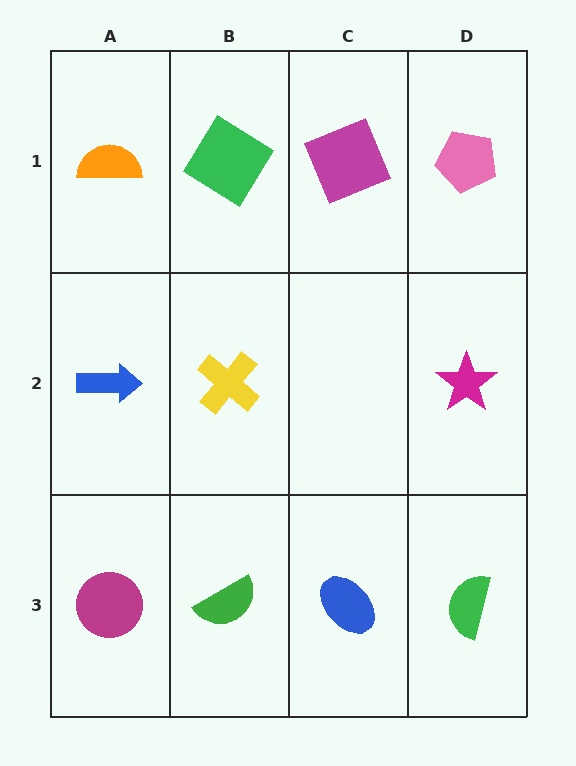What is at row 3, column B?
A green semicircle.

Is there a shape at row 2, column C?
No, that cell is empty.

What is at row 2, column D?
A magenta star.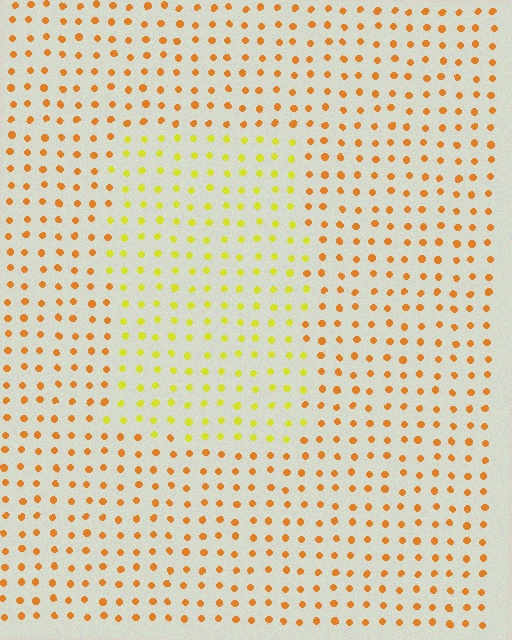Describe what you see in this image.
The image is filled with small orange elements in a uniform arrangement. A rectangle-shaped region is visible where the elements are tinted to a slightly different hue, forming a subtle color boundary.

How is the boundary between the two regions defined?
The boundary is defined purely by a slight shift in hue (about 36 degrees). Spacing, size, and orientation are identical on both sides.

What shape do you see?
I see a rectangle.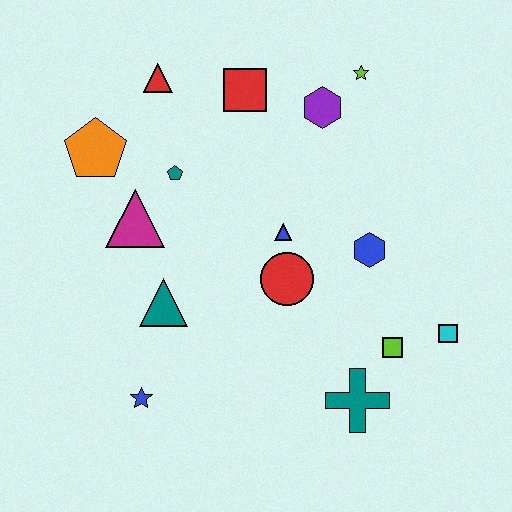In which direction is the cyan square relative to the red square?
The cyan square is below the red square.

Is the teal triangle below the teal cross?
No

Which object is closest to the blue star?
The teal triangle is closest to the blue star.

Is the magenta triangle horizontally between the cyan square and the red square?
No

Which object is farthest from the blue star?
The lime star is farthest from the blue star.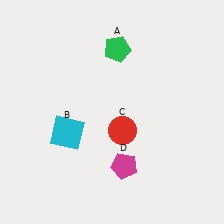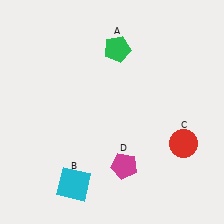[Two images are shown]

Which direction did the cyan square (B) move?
The cyan square (B) moved down.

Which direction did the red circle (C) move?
The red circle (C) moved right.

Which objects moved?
The objects that moved are: the cyan square (B), the red circle (C).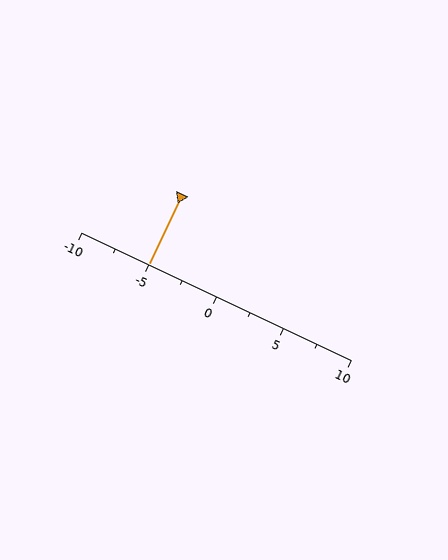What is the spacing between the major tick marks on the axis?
The major ticks are spaced 5 apart.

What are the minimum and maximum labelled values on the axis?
The axis runs from -10 to 10.